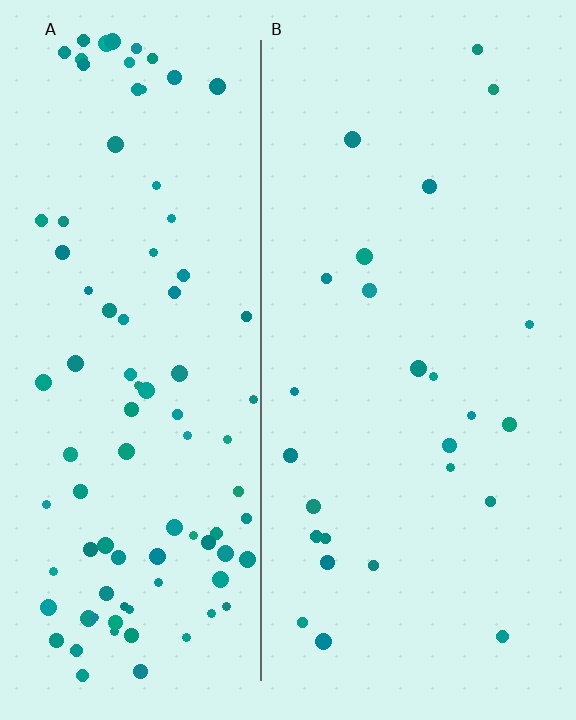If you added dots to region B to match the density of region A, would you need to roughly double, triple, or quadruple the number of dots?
Approximately quadruple.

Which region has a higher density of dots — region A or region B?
A (the left).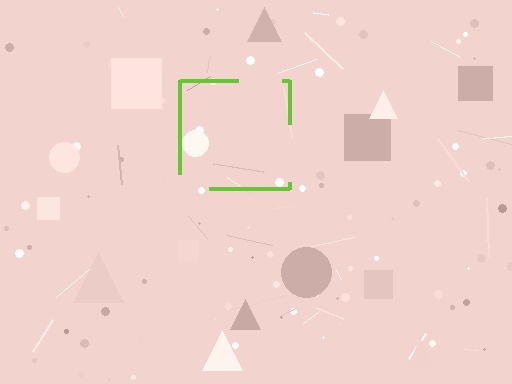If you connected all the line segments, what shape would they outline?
They would outline a square.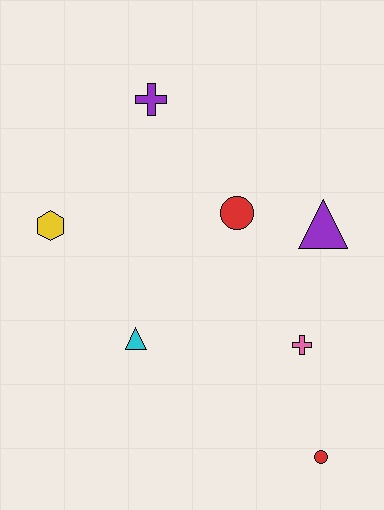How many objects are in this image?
There are 7 objects.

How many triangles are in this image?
There are 2 triangles.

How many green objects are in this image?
There are no green objects.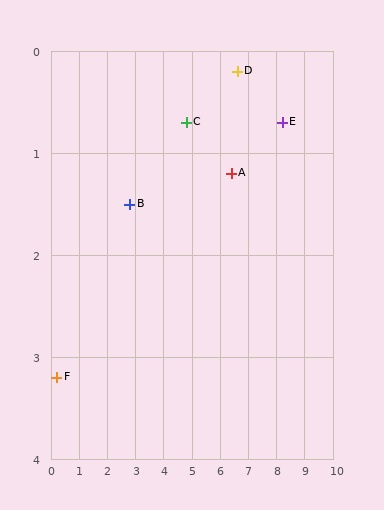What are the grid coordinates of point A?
Point A is at approximately (6.4, 1.2).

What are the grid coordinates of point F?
Point F is at approximately (0.2, 3.2).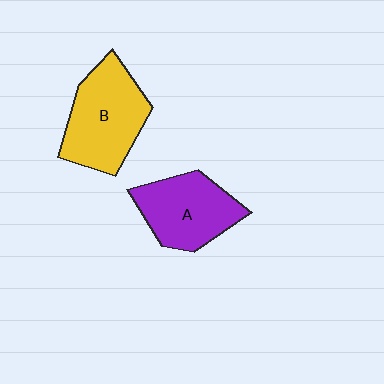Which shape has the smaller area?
Shape A (purple).